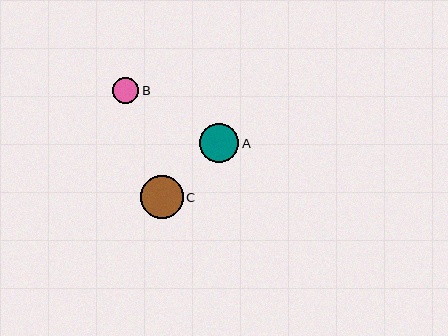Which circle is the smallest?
Circle B is the smallest with a size of approximately 26 pixels.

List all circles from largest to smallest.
From largest to smallest: C, A, B.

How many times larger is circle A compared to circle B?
Circle A is approximately 1.5 times the size of circle B.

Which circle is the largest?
Circle C is the largest with a size of approximately 43 pixels.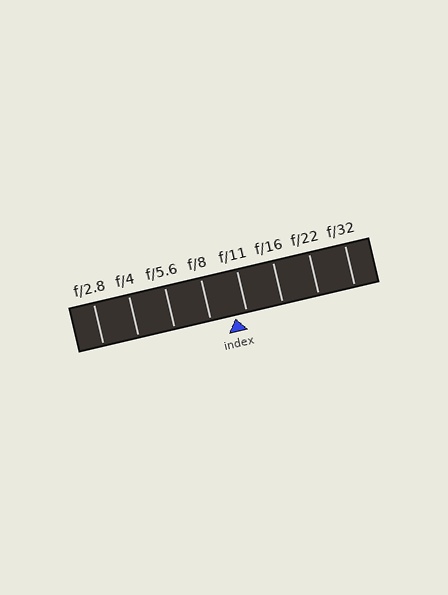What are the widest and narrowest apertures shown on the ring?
The widest aperture shown is f/2.8 and the narrowest is f/32.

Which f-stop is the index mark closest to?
The index mark is closest to f/11.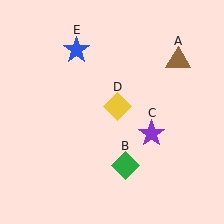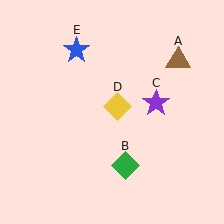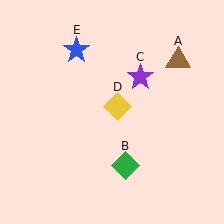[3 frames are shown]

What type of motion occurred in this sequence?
The purple star (object C) rotated counterclockwise around the center of the scene.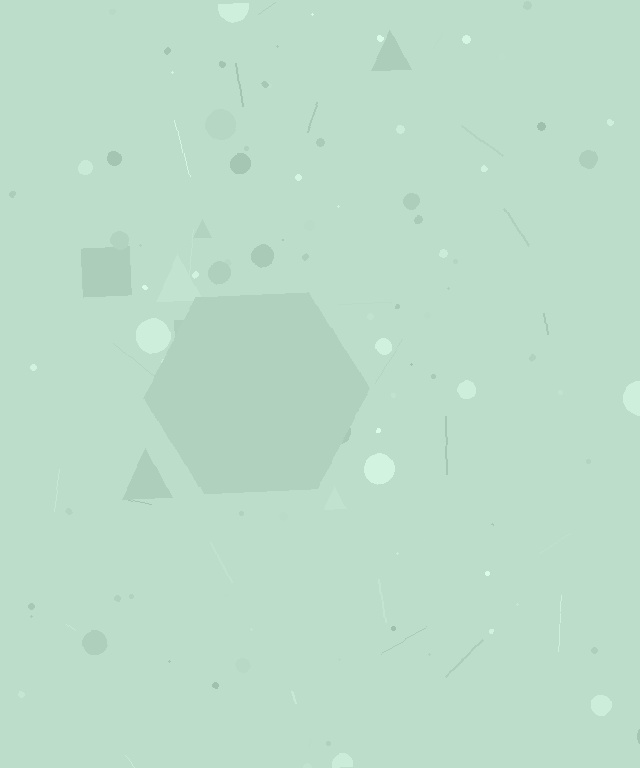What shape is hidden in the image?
A hexagon is hidden in the image.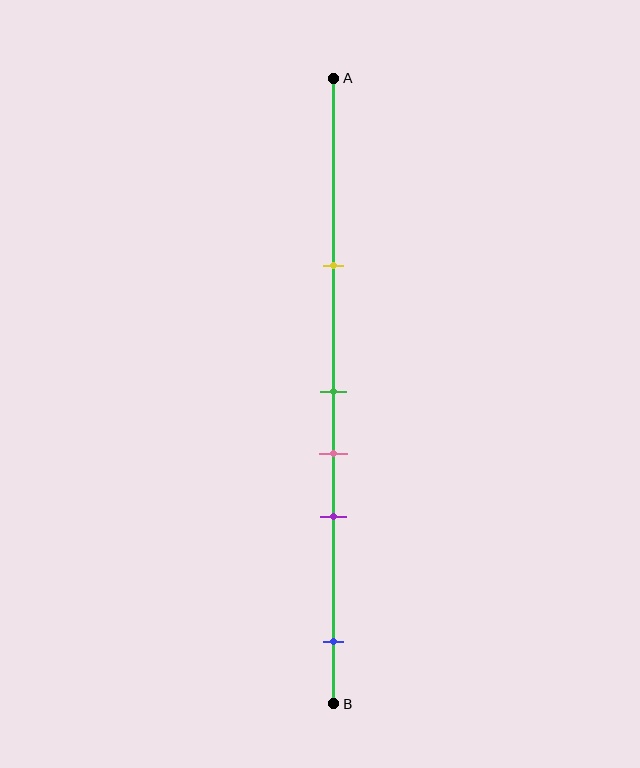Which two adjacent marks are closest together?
The green and pink marks are the closest adjacent pair.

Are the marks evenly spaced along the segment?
No, the marks are not evenly spaced.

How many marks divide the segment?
There are 5 marks dividing the segment.